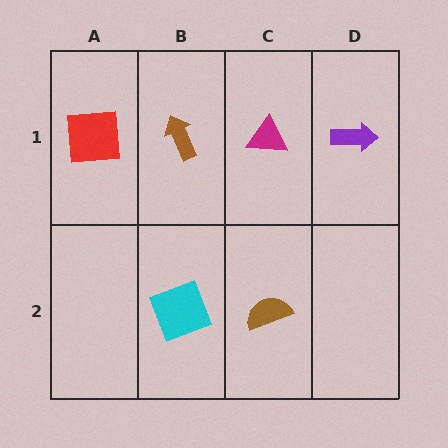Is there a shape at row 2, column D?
No, that cell is empty.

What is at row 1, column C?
A magenta triangle.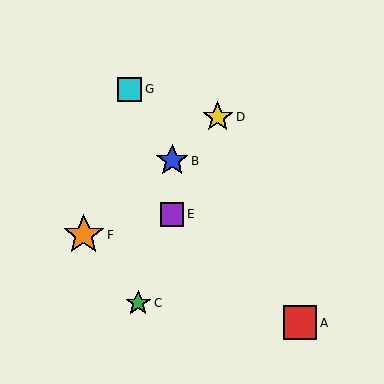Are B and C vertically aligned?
No, B is at x≈172 and C is at x≈138.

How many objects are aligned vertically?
2 objects (B, E) are aligned vertically.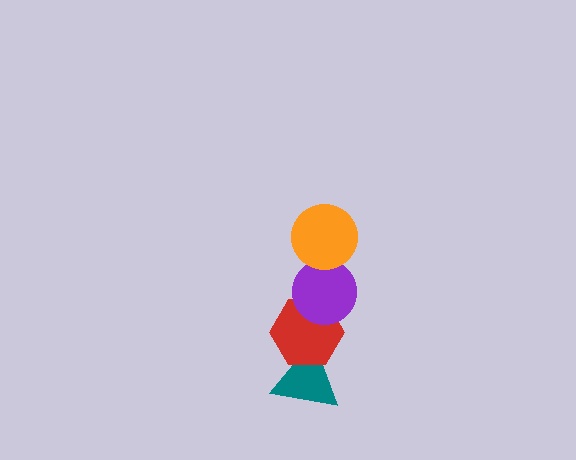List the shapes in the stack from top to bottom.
From top to bottom: the orange circle, the purple circle, the red hexagon, the teal triangle.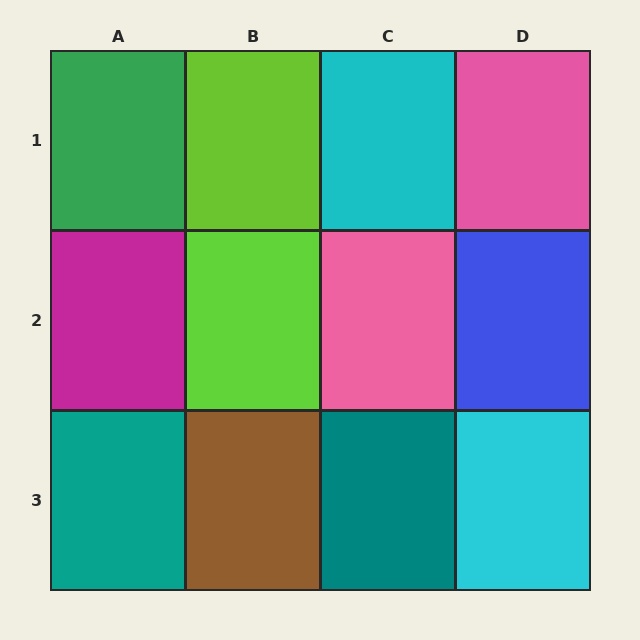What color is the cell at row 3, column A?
Teal.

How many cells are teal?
2 cells are teal.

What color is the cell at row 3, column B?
Brown.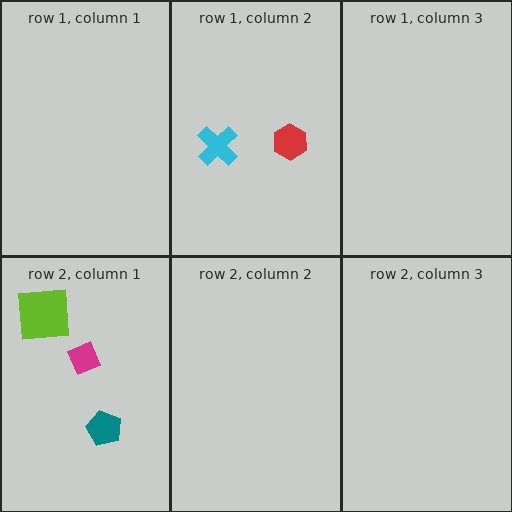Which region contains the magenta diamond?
The row 2, column 1 region.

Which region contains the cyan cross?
The row 1, column 2 region.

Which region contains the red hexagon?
The row 1, column 2 region.